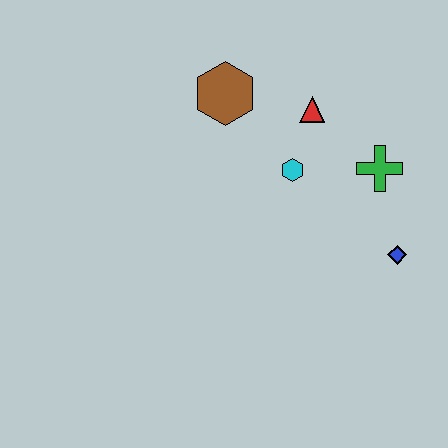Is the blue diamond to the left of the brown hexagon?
No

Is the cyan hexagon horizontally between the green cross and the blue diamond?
No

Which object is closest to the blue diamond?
The green cross is closest to the blue diamond.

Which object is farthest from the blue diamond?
The brown hexagon is farthest from the blue diamond.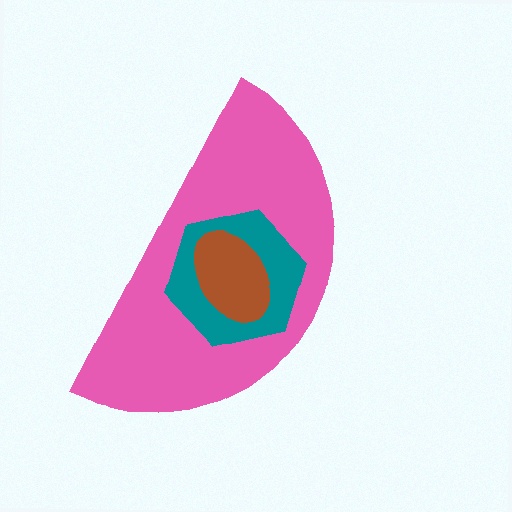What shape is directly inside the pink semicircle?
The teal hexagon.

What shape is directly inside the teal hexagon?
The brown ellipse.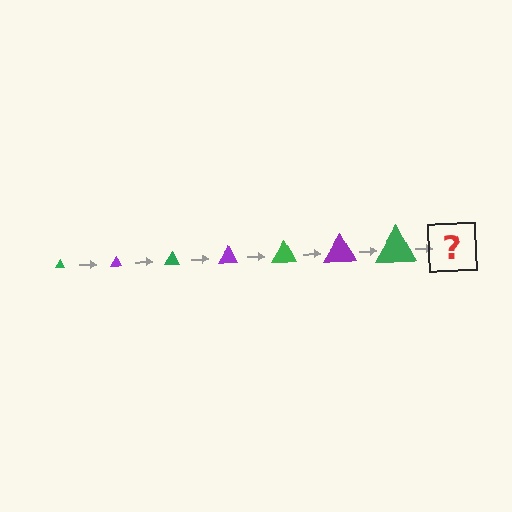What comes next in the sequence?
The next element should be a purple triangle, larger than the previous one.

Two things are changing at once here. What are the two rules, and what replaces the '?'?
The two rules are that the triangle grows larger each step and the color cycles through green and purple. The '?' should be a purple triangle, larger than the previous one.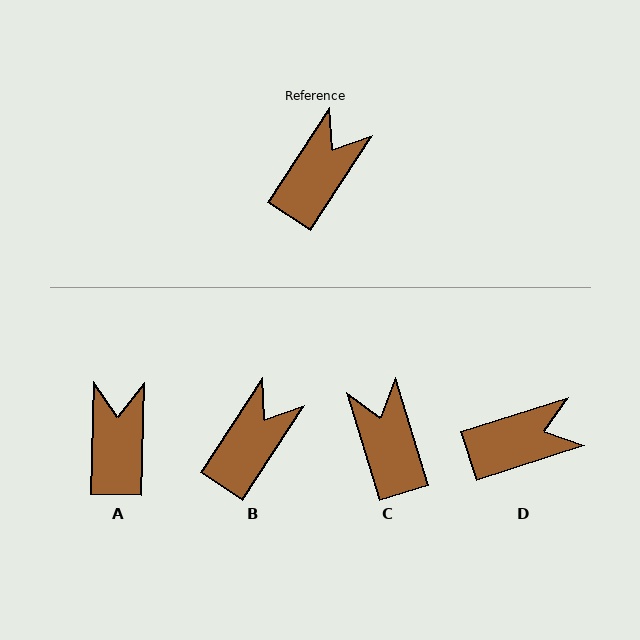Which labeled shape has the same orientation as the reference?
B.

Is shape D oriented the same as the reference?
No, it is off by about 39 degrees.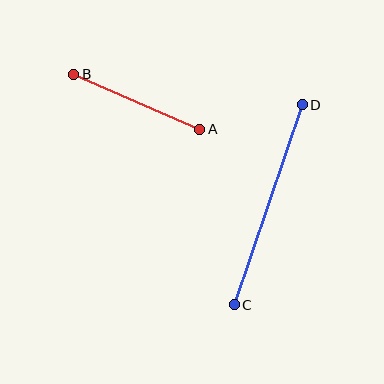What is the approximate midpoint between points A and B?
The midpoint is at approximately (137, 102) pixels.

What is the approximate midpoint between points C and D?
The midpoint is at approximately (268, 205) pixels.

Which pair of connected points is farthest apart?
Points C and D are farthest apart.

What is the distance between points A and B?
The distance is approximately 138 pixels.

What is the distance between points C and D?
The distance is approximately 211 pixels.